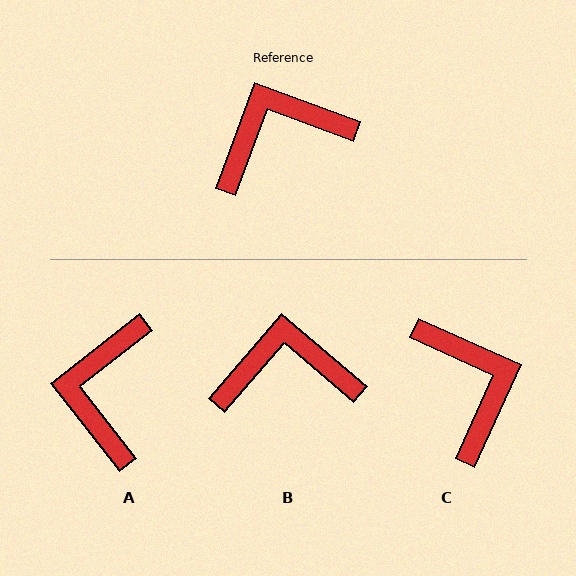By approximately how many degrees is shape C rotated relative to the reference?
Approximately 94 degrees clockwise.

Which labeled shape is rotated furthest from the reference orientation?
C, about 94 degrees away.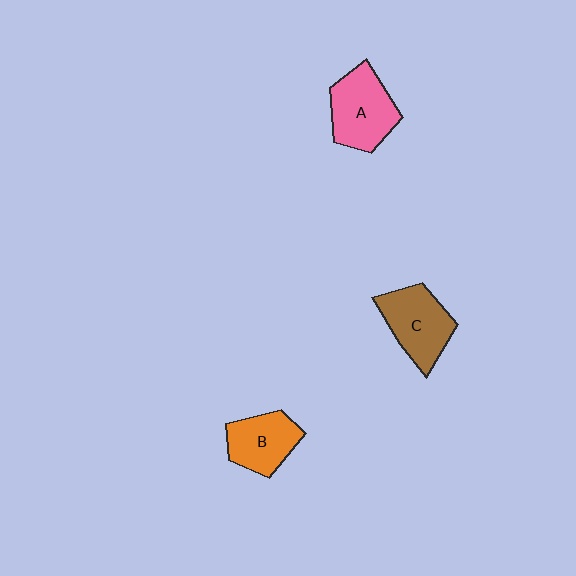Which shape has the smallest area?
Shape B (orange).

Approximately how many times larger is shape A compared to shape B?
Approximately 1.2 times.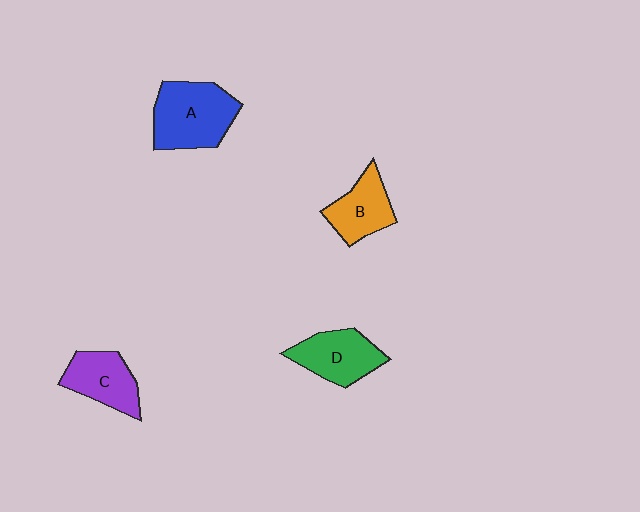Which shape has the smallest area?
Shape B (orange).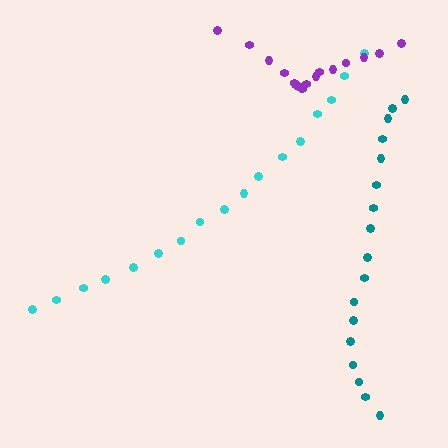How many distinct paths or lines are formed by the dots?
There are 3 distinct paths.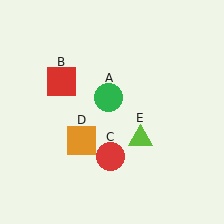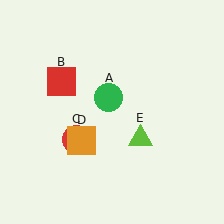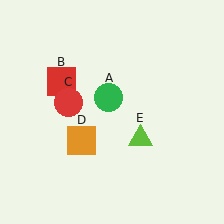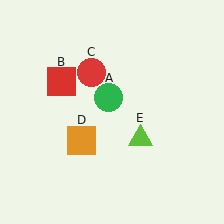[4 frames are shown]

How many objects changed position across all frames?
1 object changed position: red circle (object C).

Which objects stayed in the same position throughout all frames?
Green circle (object A) and red square (object B) and orange square (object D) and lime triangle (object E) remained stationary.